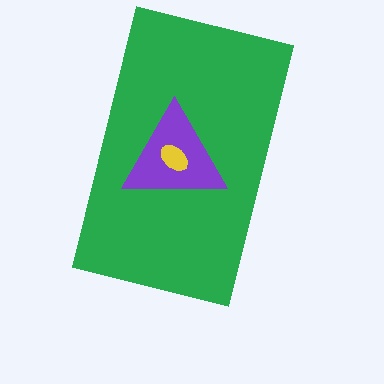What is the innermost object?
The yellow ellipse.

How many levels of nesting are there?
3.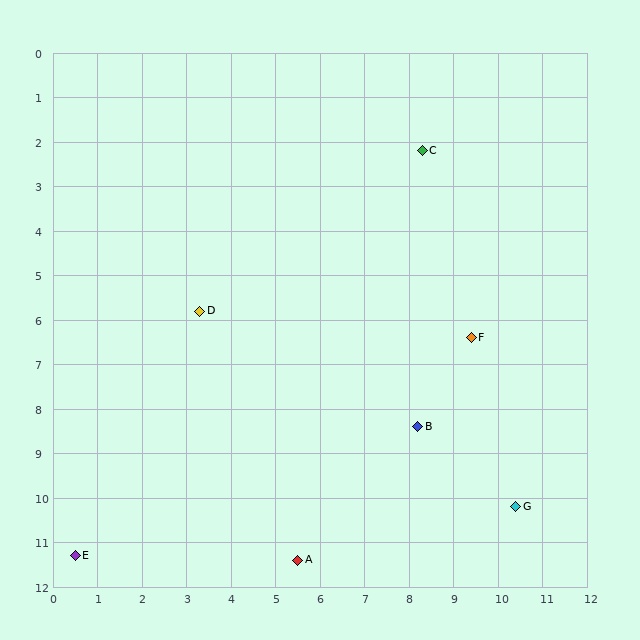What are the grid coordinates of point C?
Point C is at approximately (8.3, 2.2).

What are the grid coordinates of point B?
Point B is at approximately (8.2, 8.4).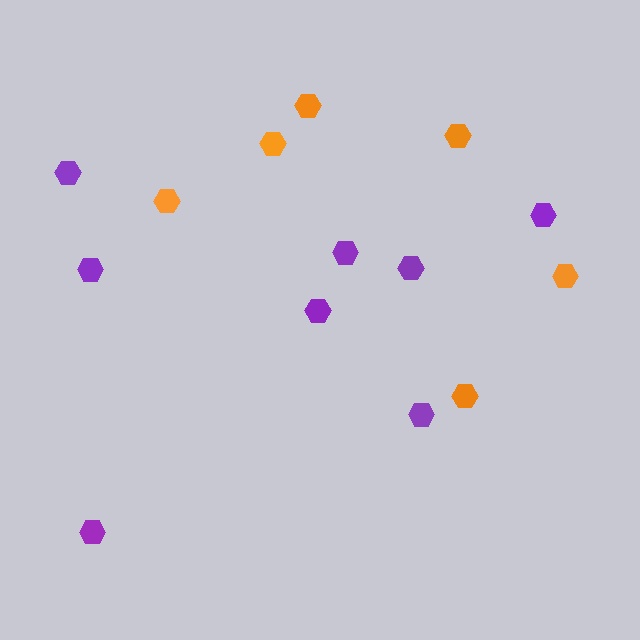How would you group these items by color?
There are 2 groups: one group of orange hexagons (6) and one group of purple hexagons (8).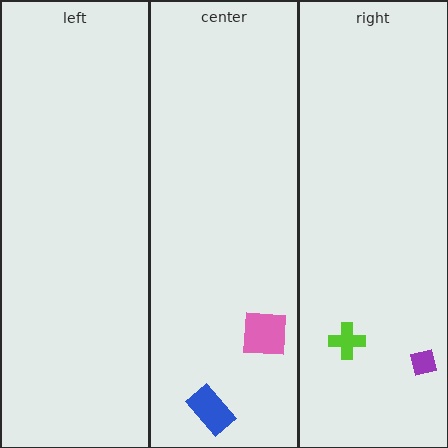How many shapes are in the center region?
2.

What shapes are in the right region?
The lime cross, the purple square.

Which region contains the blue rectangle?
The center region.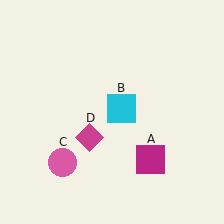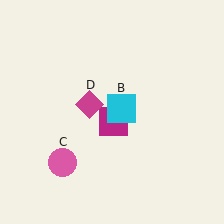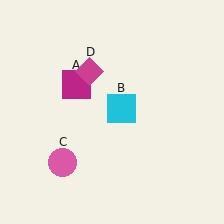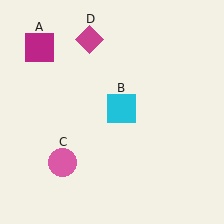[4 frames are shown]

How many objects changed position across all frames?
2 objects changed position: magenta square (object A), magenta diamond (object D).